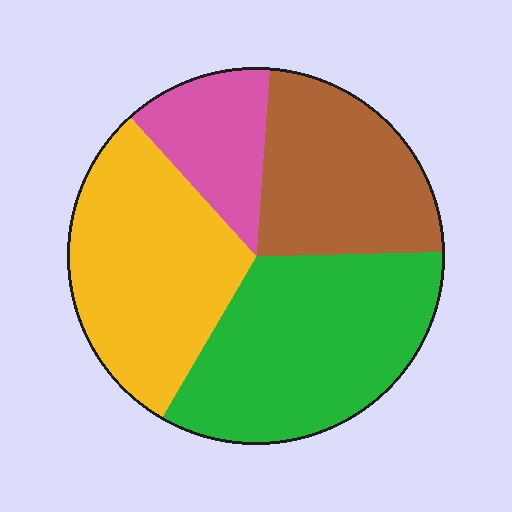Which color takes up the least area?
Pink, at roughly 15%.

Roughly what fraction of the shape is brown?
Brown covers about 25% of the shape.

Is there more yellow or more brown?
Yellow.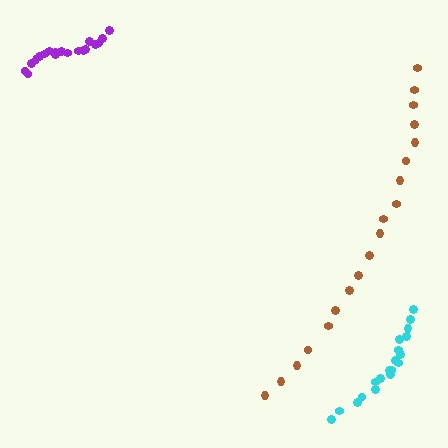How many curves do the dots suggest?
There are 3 distinct paths.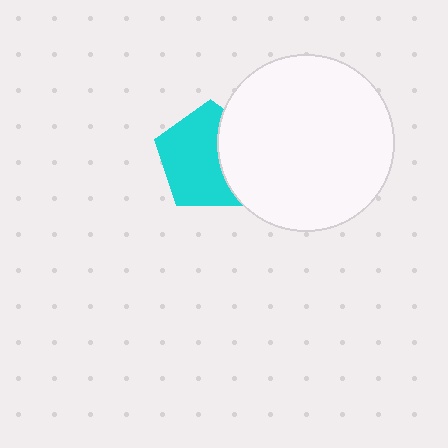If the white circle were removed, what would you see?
You would see the complete cyan pentagon.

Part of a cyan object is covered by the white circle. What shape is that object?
It is a pentagon.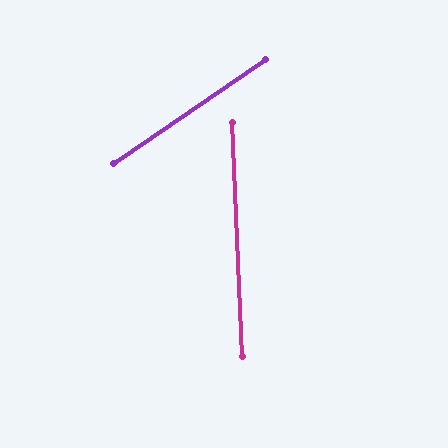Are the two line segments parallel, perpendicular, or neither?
Neither parallel nor perpendicular — they differ by about 58°.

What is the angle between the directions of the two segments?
Approximately 58 degrees.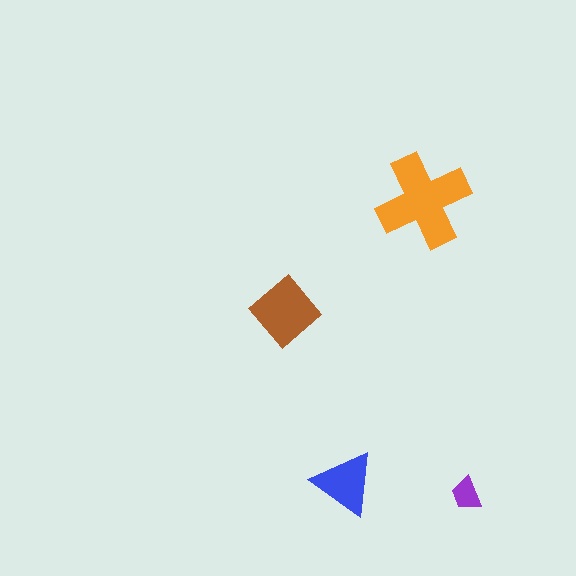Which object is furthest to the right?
The purple trapezoid is rightmost.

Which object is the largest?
The orange cross.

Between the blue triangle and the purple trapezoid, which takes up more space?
The blue triangle.